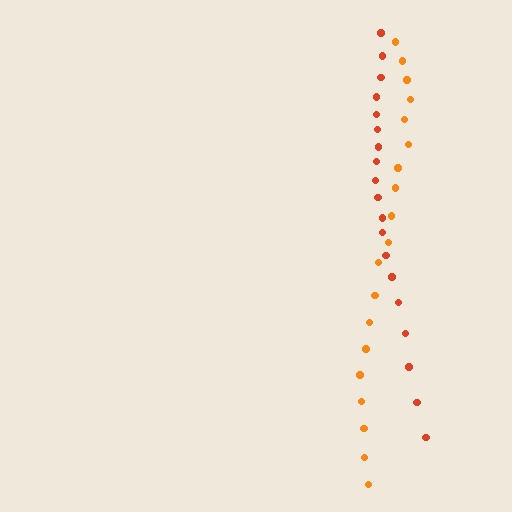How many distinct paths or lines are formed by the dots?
There are 2 distinct paths.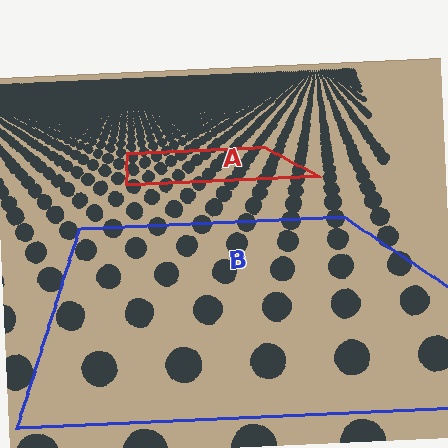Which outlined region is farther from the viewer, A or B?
Region A is farther from the viewer — the texture elements inside it appear smaller and more densely packed.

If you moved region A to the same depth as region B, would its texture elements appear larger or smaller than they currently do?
They would appear larger. At a closer depth, the same texture elements are projected at a bigger on-screen size.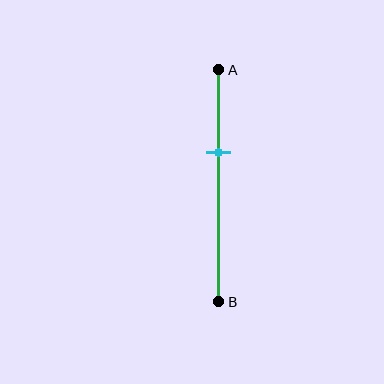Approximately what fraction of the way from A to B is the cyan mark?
The cyan mark is approximately 35% of the way from A to B.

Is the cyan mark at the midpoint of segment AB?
No, the mark is at about 35% from A, not at the 50% midpoint.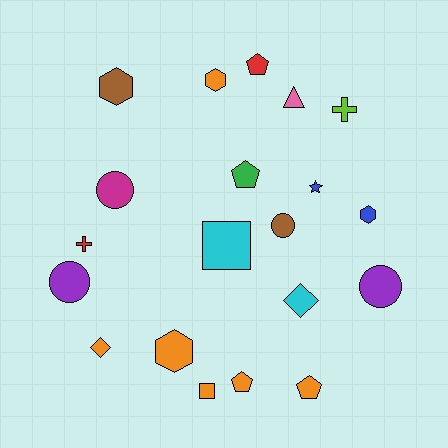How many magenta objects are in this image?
There is 1 magenta object.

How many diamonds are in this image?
There are 2 diamonds.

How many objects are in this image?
There are 20 objects.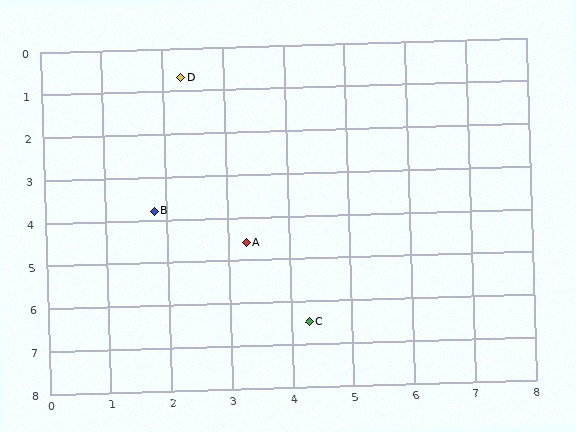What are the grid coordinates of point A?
Point A is at approximately (3.3, 4.6).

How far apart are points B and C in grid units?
Points B and C are about 3.7 grid units apart.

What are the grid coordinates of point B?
Point B is at approximately (1.8, 3.8).